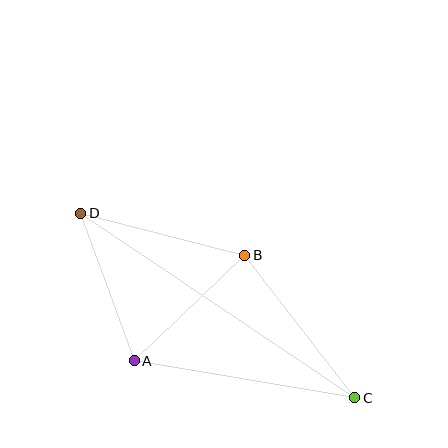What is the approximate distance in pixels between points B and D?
The distance between B and D is approximately 169 pixels.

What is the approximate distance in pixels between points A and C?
The distance between A and C is approximately 224 pixels.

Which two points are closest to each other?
Points A and B are closest to each other.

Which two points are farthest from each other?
Points C and D are farthest from each other.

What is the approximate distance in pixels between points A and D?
The distance between A and D is approximately 157 pixels.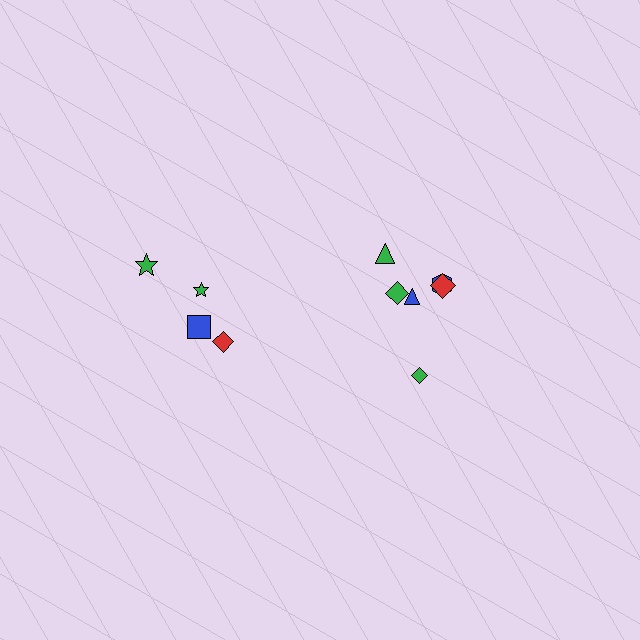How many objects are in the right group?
There are 6 objects.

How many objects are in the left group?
There are 4 objects.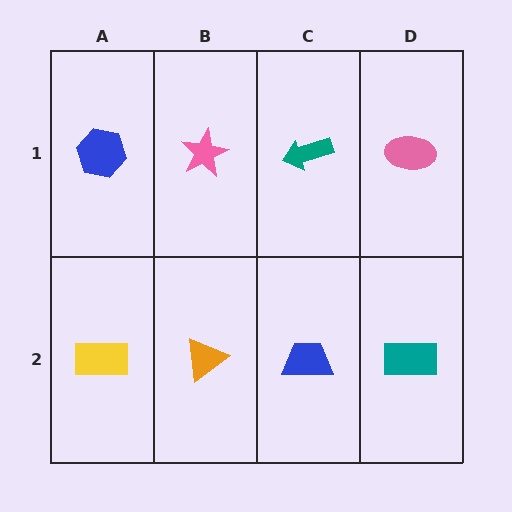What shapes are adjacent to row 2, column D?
A pink ellipse (row 1, column D), a blue trapezoid (row 2, column C).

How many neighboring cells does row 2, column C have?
3.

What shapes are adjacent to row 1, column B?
An orange triangle (row 2, column B), a blue hexagon (row 1, column A), a teal arrow (row 1, column C).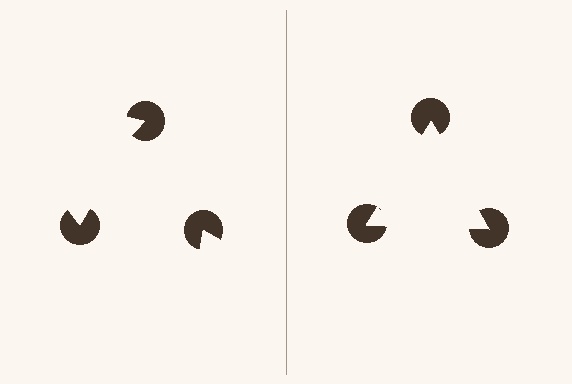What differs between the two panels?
The pac-man discs are positioned identically on both sides; only the wedge orientations differ. On the right they align to a triangle; on the left they are misaligned.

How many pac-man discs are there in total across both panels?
6 — 3 on each side.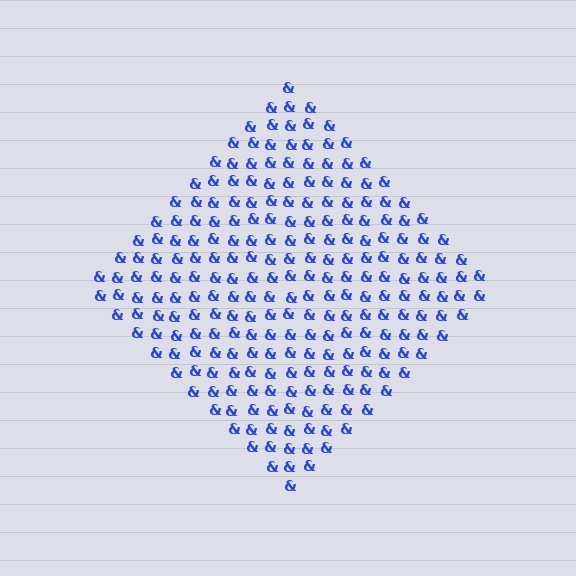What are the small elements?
The small elements are ampersands.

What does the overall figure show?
The overall figure shows a diamond.